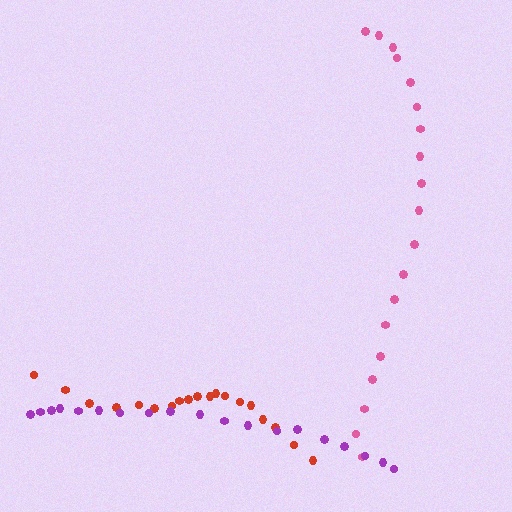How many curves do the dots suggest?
There are 3 distinct paths.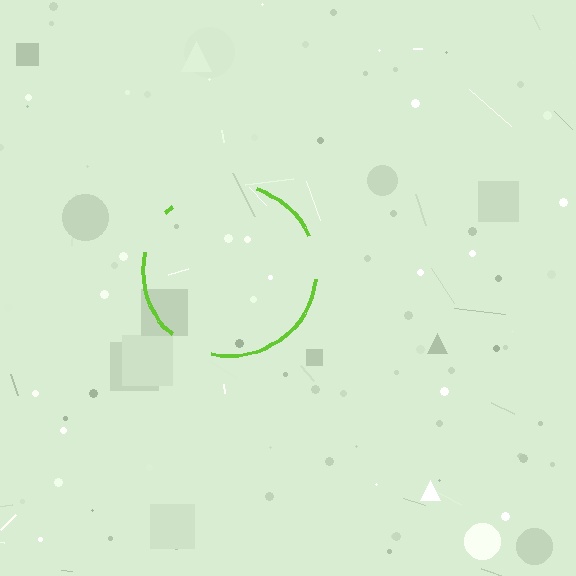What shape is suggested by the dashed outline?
The dashed outline suggests a circle.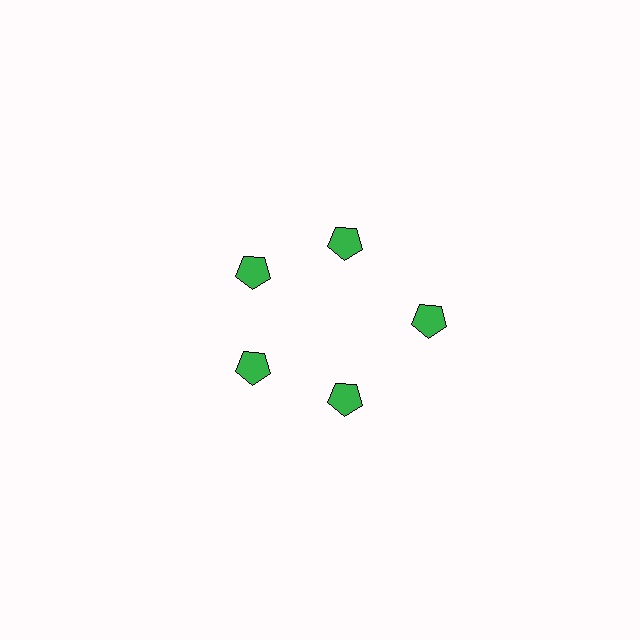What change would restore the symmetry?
The symmetry would be restored by moving it inward, back onto the ring so that all 5 pentagons sit at equal angles and equal distance from the center.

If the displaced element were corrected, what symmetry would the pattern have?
It would have 5-fold rotational symmetry — the pattern would map onto itself every 72 degrees.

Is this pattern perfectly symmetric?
No. The 5 green pentagons are arranged in a ring, but one element near the 3 o'clock position is pushed outward from the center, breaking the 5-fold rotational symmetry.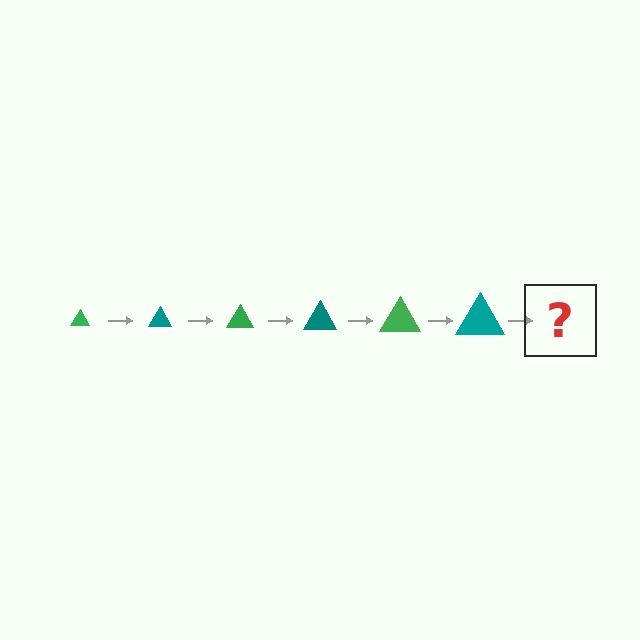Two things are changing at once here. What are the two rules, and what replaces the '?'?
The two rules are that the triangle grows larger each step and the color cycles through green and teal. The '?' should be a green triangle, larger than the previous one.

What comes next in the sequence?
The next element should be a green triangle, larger than the previous one.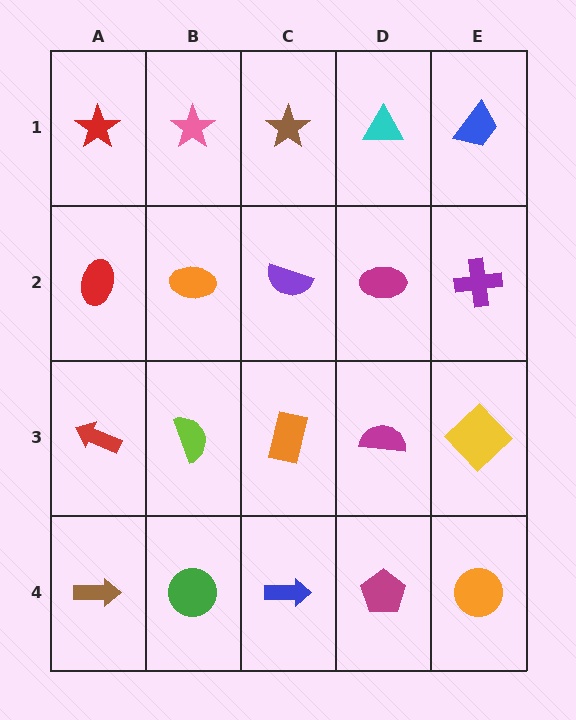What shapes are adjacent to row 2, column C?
A brown star (row 1, column C), an orange rectangle (row 3, column C), an orange ellipse (row 2, column B), a magenta ellipse (row 2, column D).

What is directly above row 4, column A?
A red arrow.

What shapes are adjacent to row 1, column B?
An orange ellipse (row 2, column B), a red star (row 1, column A), a brown star (row 1, column C).